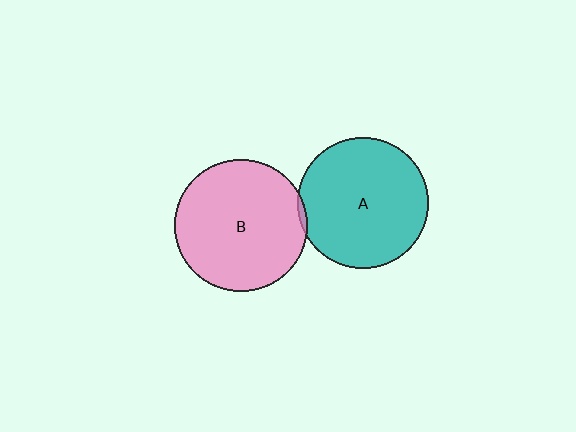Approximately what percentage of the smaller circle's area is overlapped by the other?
Approximately 5%.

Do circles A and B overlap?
Yes.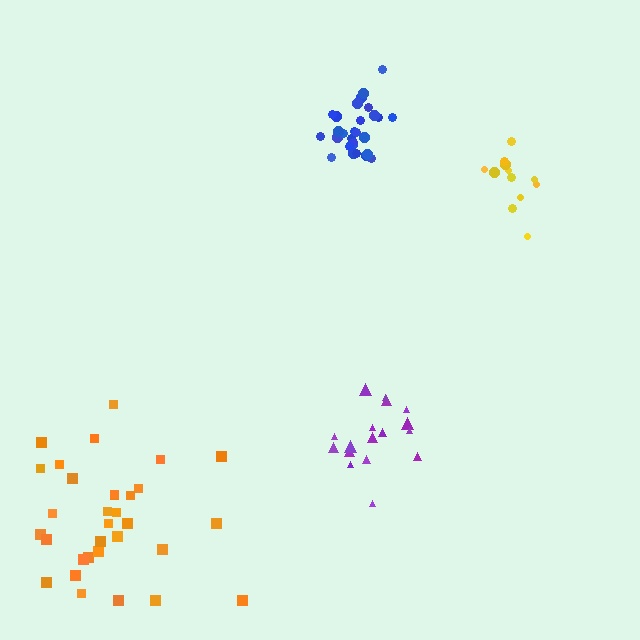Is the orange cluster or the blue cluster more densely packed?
Blue.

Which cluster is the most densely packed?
Blue.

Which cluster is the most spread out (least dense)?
Orange.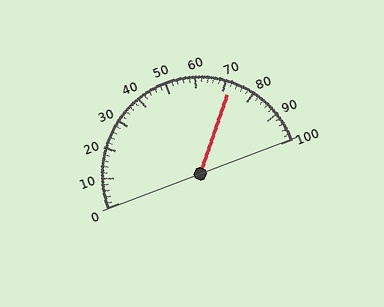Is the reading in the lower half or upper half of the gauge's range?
The reading is in the upper half of the range (0 to 100).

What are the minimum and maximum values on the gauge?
The gauge ranges from 0 to 100.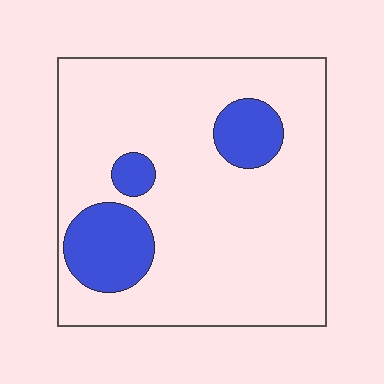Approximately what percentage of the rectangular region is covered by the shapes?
Approximately 15%.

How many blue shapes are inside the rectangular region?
3.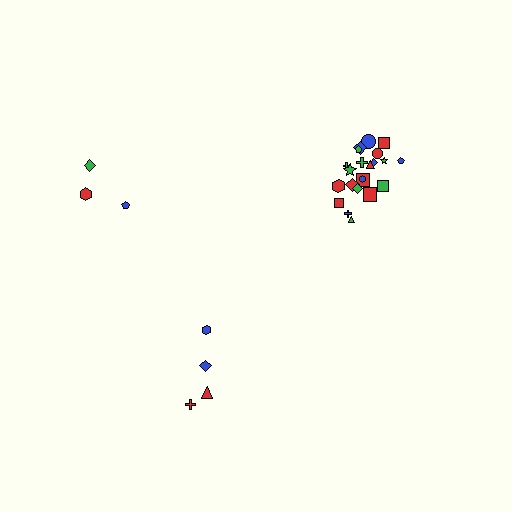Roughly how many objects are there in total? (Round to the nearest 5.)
Roughly 30 objects in total.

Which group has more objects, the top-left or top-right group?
The top-right group.